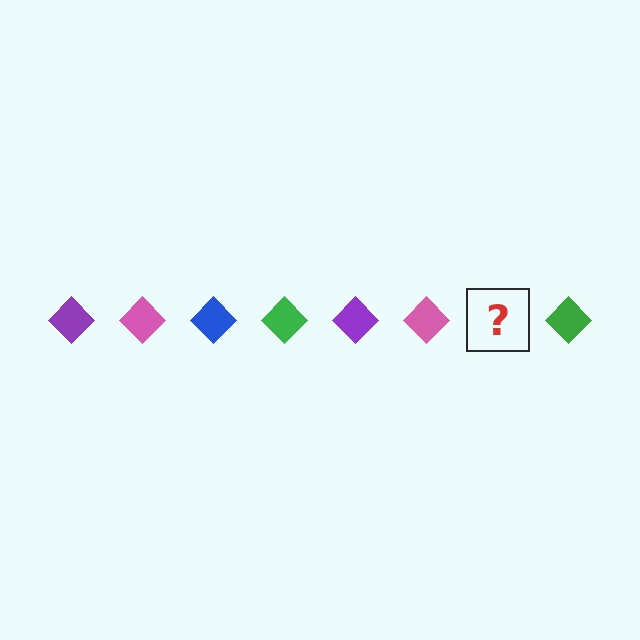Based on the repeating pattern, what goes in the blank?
The blank should be a blue diamond.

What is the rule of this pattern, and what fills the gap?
The rule is that the pattern cycles through purple, pink, blue, green diamonds. The gap should be filled with a blue diamond.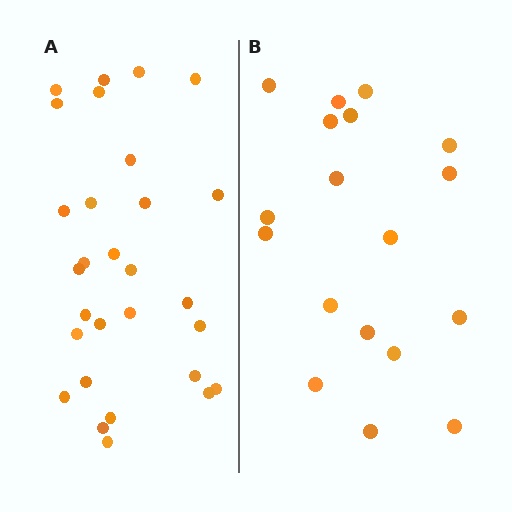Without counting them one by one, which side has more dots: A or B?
Region A (the left region) has more dots.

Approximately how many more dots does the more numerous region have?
Region A has roughly 12 or so more dots than region B.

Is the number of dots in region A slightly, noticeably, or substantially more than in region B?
Region A has substantially more. The ratio is roughly 1.6 to 1.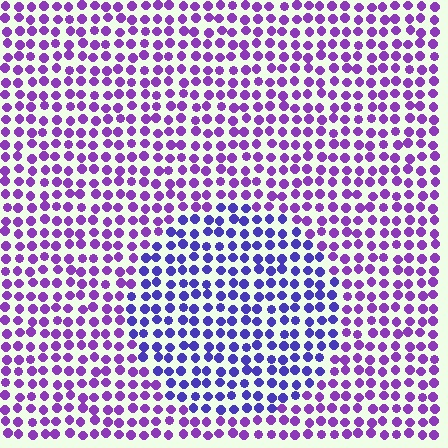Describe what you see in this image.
The image is filled with small purple elements in a uniform arrangement. A circle-shaped region is visible where the elements are tinted to a slightly different hue, forming a subtle color boundary.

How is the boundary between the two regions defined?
The boundary is defined purely by a slight shift in hue (about 32 degrees). Spacing, size, and orientation are identical on both sides.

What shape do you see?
I see a circle.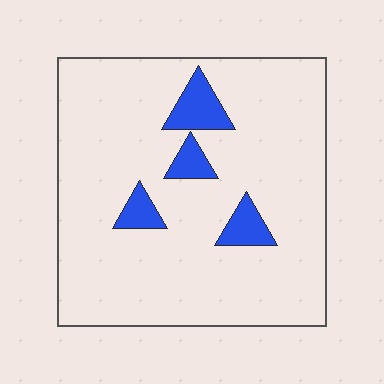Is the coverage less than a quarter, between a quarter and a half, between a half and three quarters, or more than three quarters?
Less than a quarter.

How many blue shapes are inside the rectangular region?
4.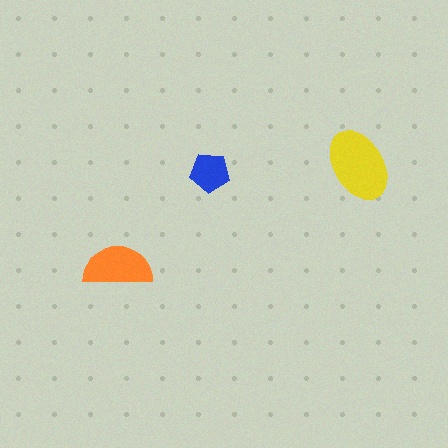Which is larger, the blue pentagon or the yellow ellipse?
The yellow ellipse.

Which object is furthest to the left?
The orange semicircle is leftmost.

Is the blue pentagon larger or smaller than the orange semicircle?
Smaller.